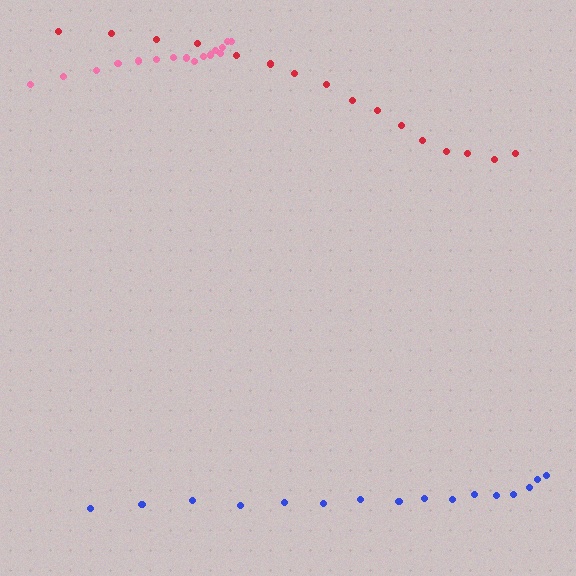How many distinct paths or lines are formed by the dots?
There are 3 distinct paths.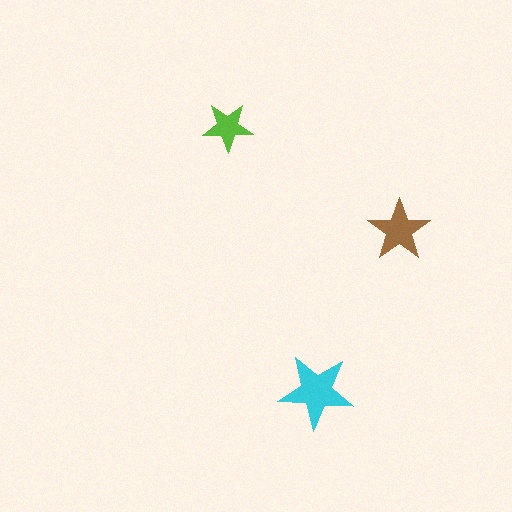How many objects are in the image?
There are 3 objects in the image.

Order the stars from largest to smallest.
the cyan one, the brown one, the lime one.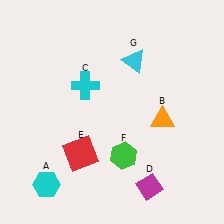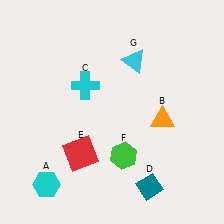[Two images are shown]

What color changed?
The diamond (D) changed from magenta in Image 1 to teal in Image 2.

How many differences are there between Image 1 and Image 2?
There is 1 difference between the two images.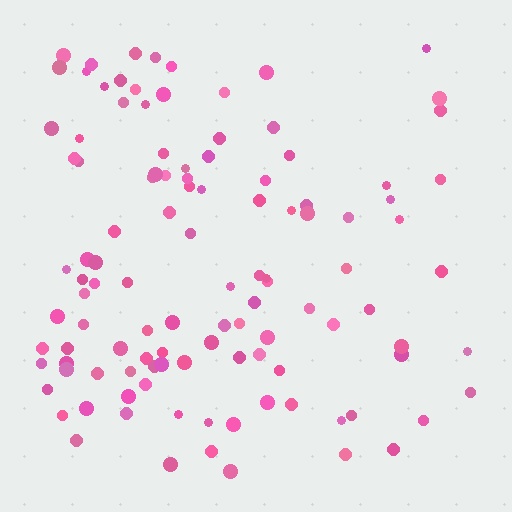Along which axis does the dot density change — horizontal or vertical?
Horizontal.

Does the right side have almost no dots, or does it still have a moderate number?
Still a moderate number, just noticeably fewer than the left.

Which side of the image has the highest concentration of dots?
The left.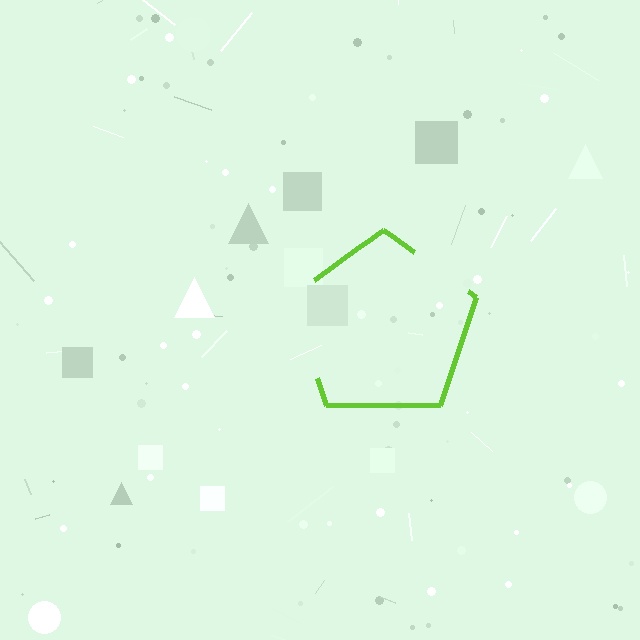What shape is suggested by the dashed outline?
The dashed outline suggests a pentagon.